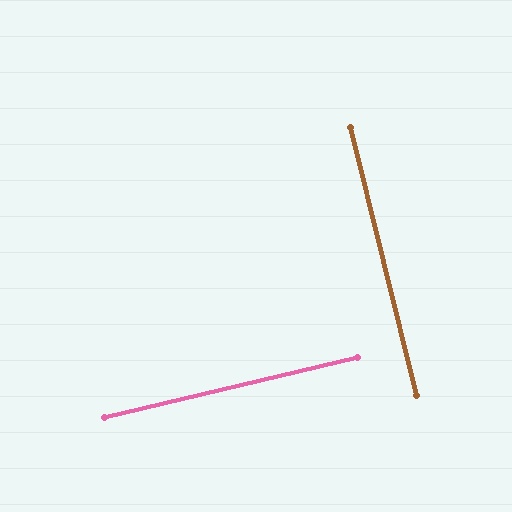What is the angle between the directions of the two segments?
Approximately 90 degrees.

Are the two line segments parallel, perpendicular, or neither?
Perpendicular — they meet at approximately 90°.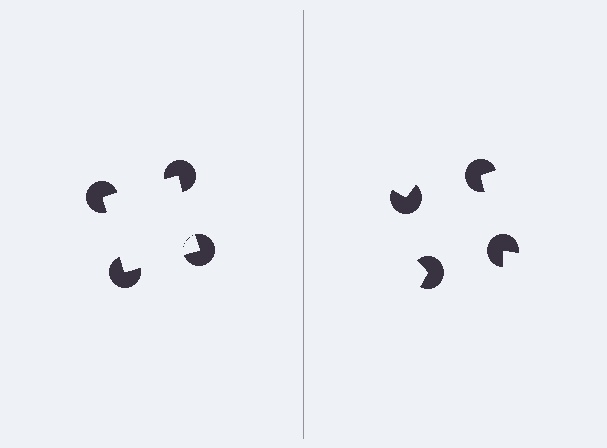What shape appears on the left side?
An illusory square.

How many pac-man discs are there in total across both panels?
8 — 4 on each side.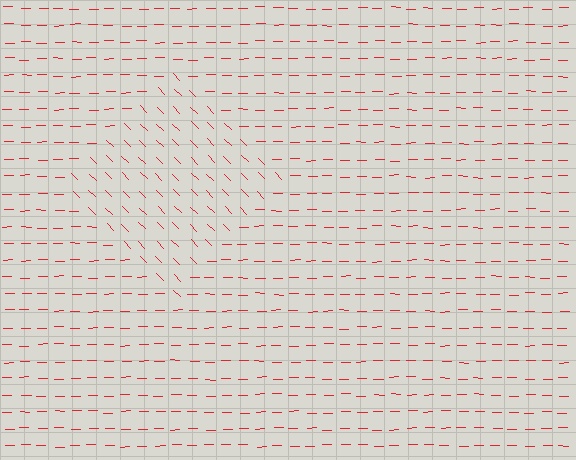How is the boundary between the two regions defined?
The boundary is defined purely by a change in line orientation (approximately 45 degrees difference). All lines are the same color and thickness.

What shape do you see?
I see a diamond.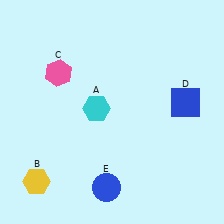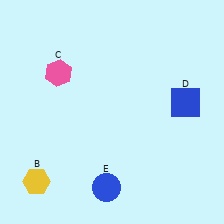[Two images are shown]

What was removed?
The cyan hexagon (A) was removed in Image 2.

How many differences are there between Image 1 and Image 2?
There is 1 difference between the two images.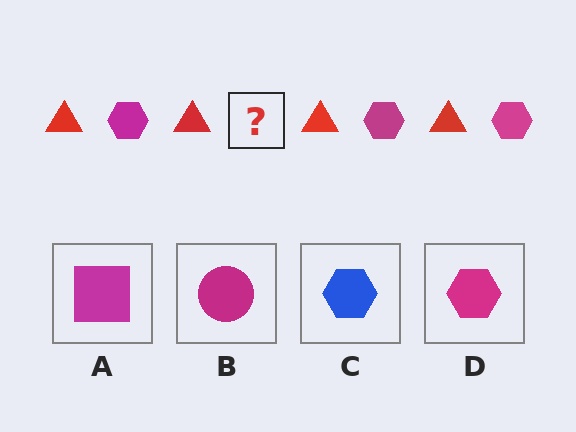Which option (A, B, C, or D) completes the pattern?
D.